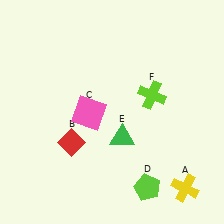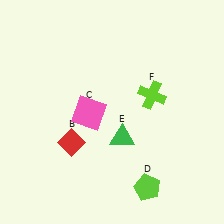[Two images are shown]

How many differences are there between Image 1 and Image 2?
There is 1 difference between the two images.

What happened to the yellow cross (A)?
The yellow cross (A) was removed in Image 2. It was in the bottom-right area of Image 1.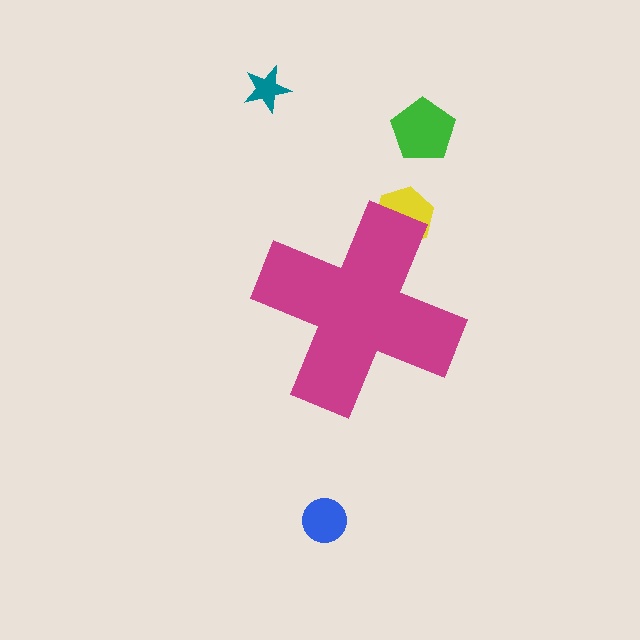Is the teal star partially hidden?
No, the teal star is fully visible.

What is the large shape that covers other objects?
A magenta cross.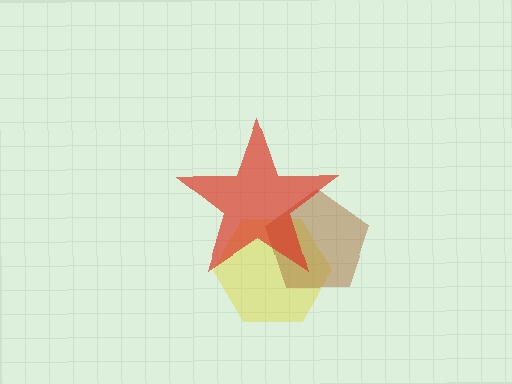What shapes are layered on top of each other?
The layered shapes are: a yellow hexagon, a brown pentagon, a red star.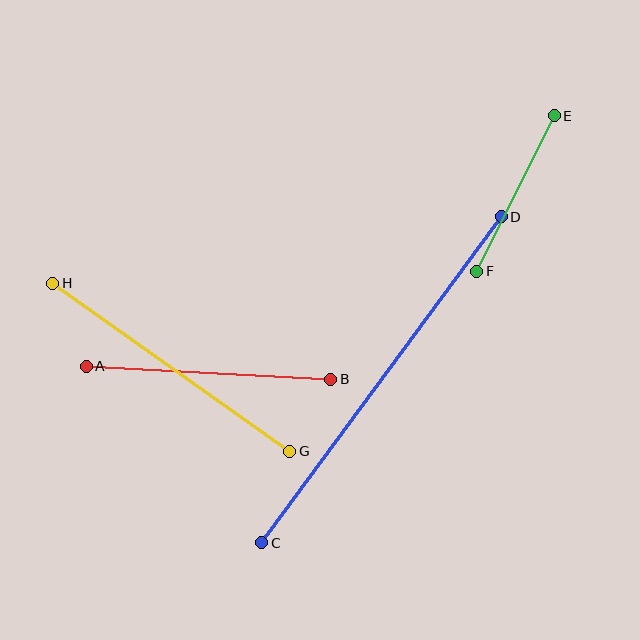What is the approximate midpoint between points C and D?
The midpoint is at approximately (382, 380) pixels.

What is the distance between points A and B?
The distance is approximately 245 pixels.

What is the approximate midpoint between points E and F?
The midpoint is at approximately (515, 194) pixels.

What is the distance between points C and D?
The distance is approximately 404 pixels.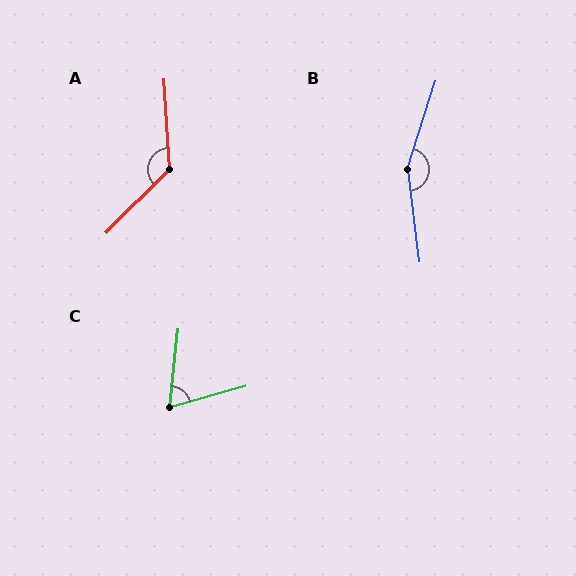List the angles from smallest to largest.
C (68°), A (132°), B (155°).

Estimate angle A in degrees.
Approximately 132 degrees.